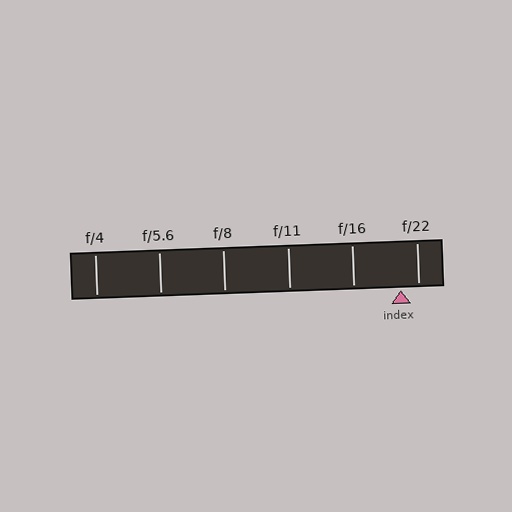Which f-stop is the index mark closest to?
The index mark is closest to f/22.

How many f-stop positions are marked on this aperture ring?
There are 6 f-stop positions marked.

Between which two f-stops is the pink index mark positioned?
The index mark is between f/16 and f/22.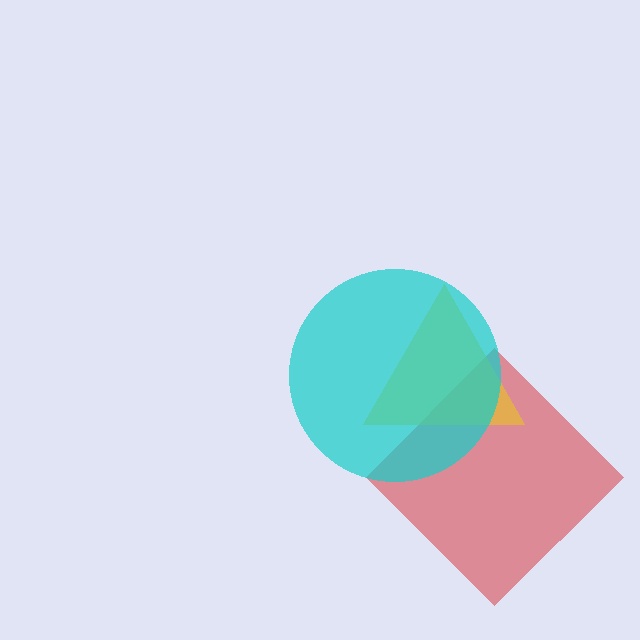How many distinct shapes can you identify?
There are 3 distinct shapes: a red diamond, a yellow triangle, a cyan circle.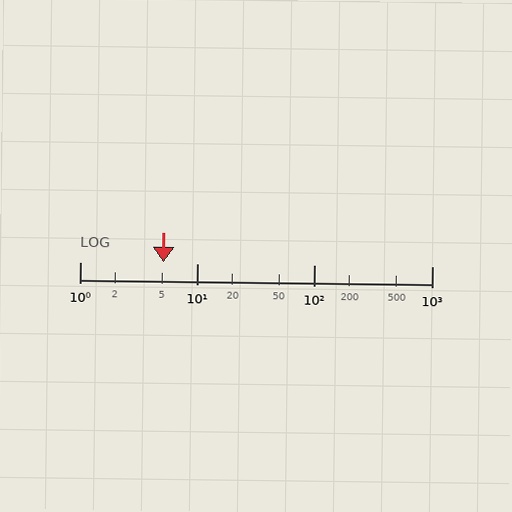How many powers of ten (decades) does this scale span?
The scale spans 3 decades, from 1 to 1000.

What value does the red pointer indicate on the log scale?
The pointer indicates approximately 5.1.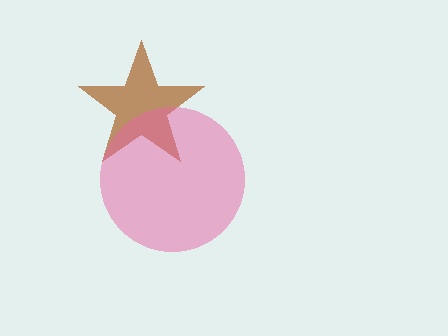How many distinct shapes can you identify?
There are 2 distinct shapes: a brown star, a pink circle.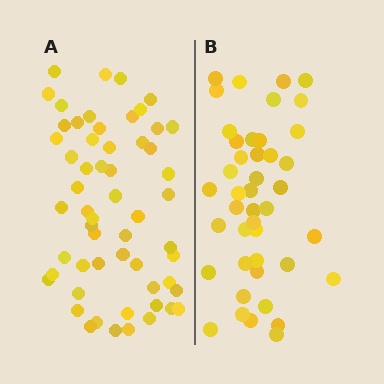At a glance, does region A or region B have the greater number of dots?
Region A (the left region) has more dots.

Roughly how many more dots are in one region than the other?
Region A has approximately 15 more dots than region B.